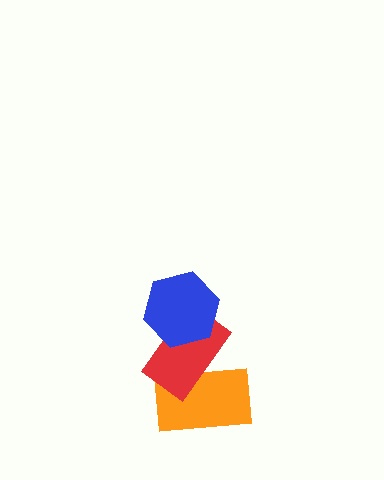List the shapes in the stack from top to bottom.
From top to bottom: the blue hexagon, the red rectangle, the orange rectangle.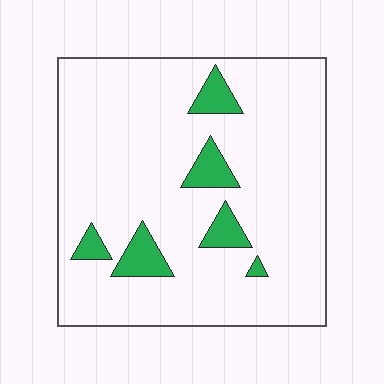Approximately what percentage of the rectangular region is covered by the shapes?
Approximately 10%.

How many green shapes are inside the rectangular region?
6.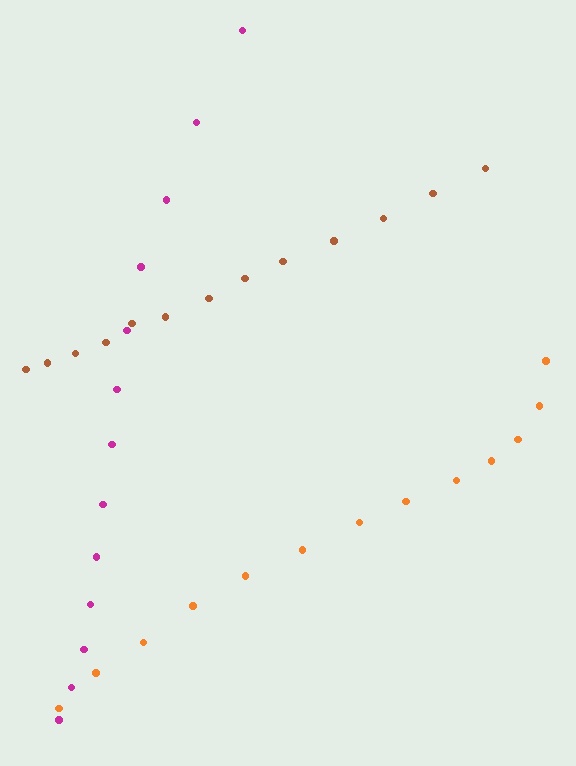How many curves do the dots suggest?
There are 3 distinct paths.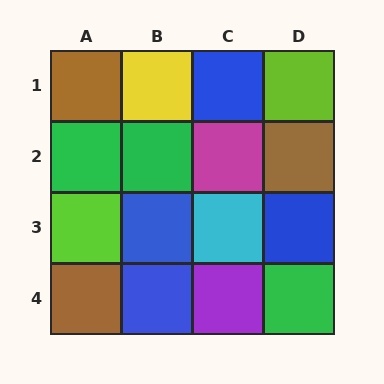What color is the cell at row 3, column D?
Blue.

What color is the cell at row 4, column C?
Purple.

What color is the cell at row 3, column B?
Blue.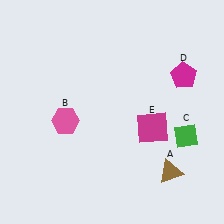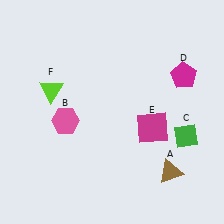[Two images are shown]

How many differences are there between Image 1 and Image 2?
There is 1 difference between the two images.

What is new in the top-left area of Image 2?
A lime triangle (F) was added in the top-left area of Image 2.